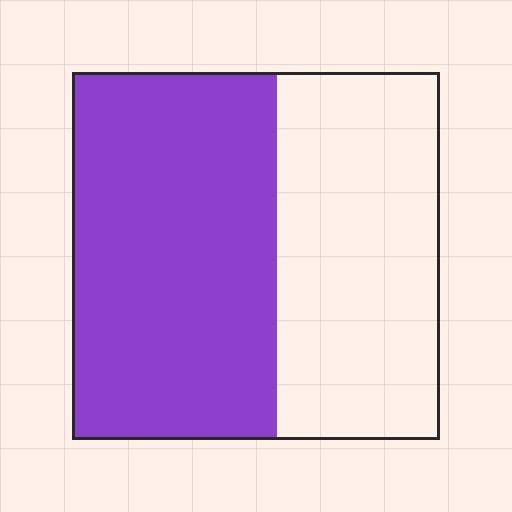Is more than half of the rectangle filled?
Yes.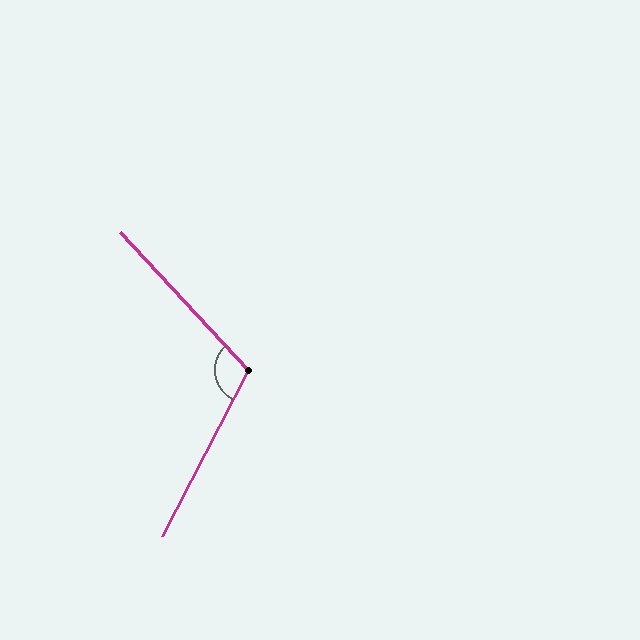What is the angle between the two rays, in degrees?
Approximately 110 degrees.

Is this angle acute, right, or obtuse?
It is obtuse.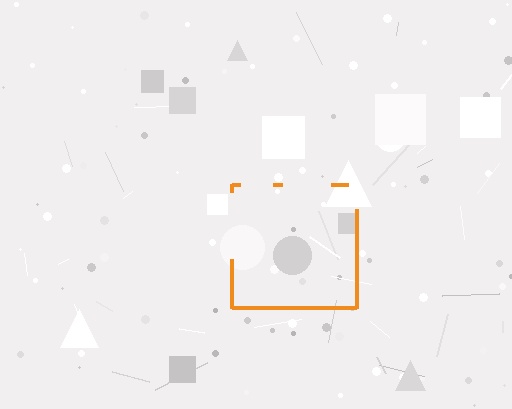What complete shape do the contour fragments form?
The contour fragments form a square.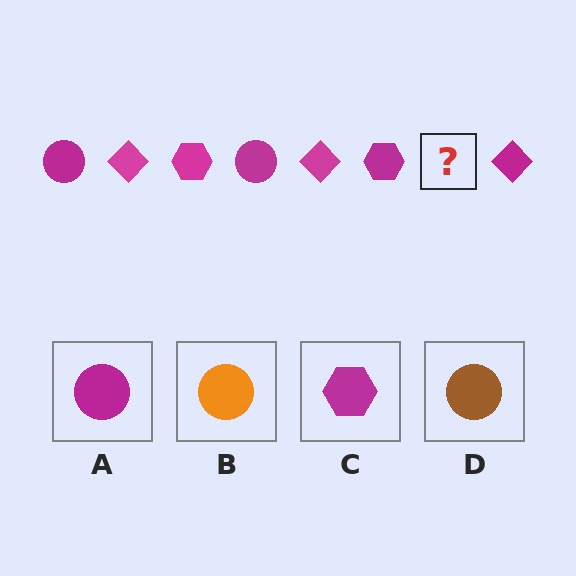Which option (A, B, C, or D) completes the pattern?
A.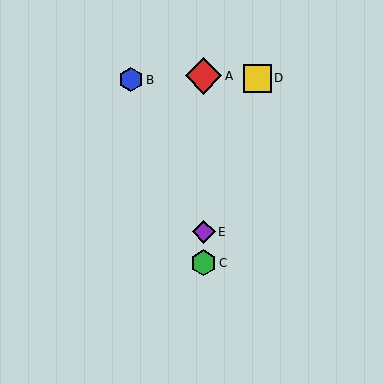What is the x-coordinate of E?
Object E is at x≈204.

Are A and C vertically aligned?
Yes, both are at x≈204.